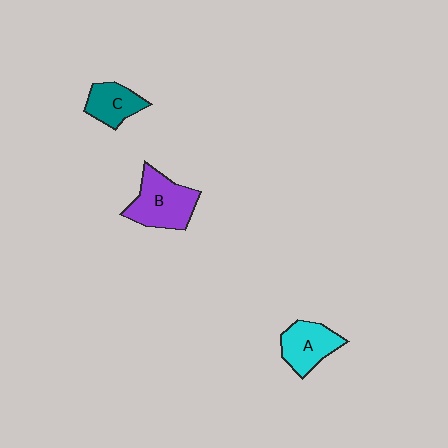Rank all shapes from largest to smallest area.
From largest to smallest: B (purple), A (cyan), C (teal).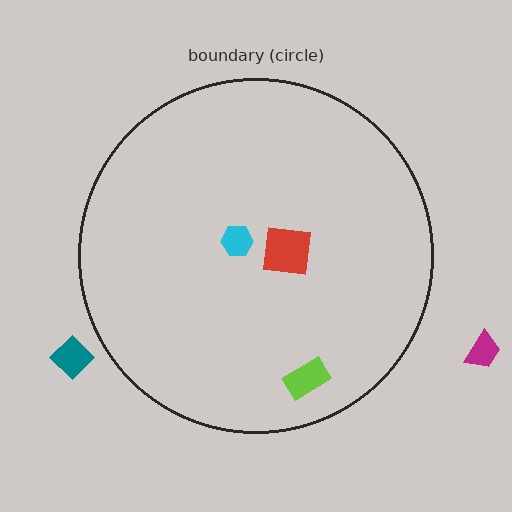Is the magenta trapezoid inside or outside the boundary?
Outside.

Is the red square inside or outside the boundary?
Inside.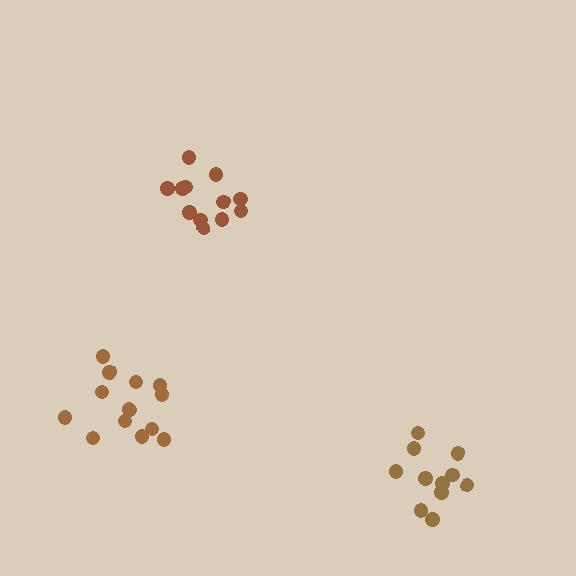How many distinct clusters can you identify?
There are 3 distinct clusters.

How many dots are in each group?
Group 1: 12 dots, Group 2: 14 dots, Group 3: 11 dots (37 total).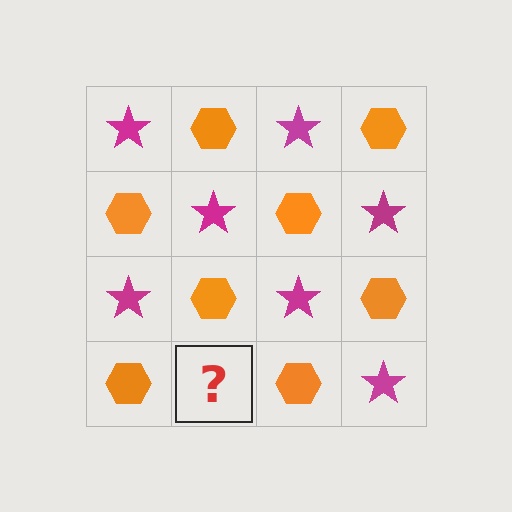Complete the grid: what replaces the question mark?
The question mark should be replaced with a magenta star.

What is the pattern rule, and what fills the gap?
The rule is that it alternates magenta star and orange hexagon in a checkerboard pattern. The gap should be filled with a magenta star.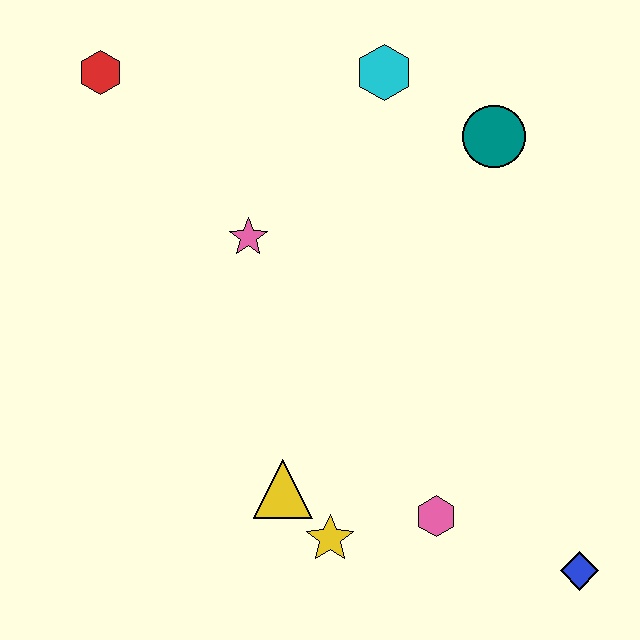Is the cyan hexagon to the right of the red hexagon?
Yes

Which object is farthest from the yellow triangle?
The red hexagon is farthest from the yellow triangle.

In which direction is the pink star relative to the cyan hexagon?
The pink star is below the cyan hexagon.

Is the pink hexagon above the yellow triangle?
No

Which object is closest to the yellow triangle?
The yellow star is closest to the yellow triangle.